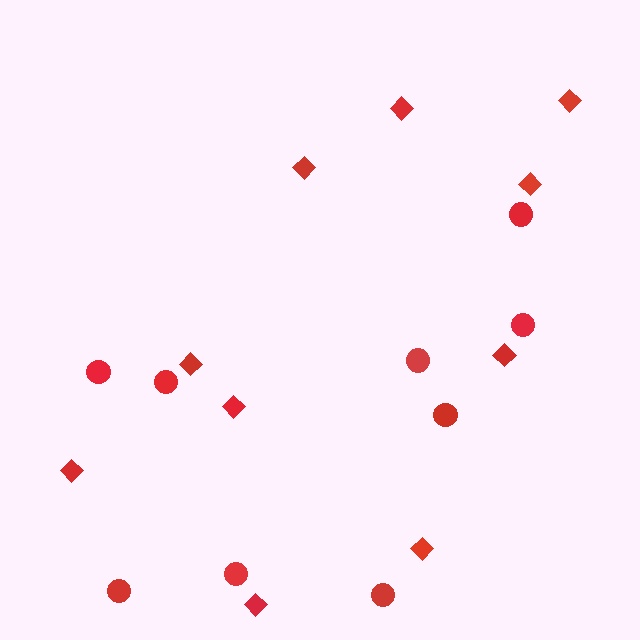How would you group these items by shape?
There are 2 groups: one group of diamonds (10) and one group of circles (9).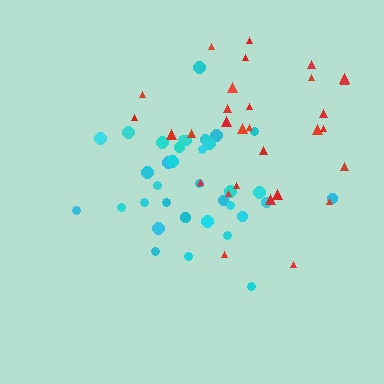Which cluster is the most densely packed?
Cyan.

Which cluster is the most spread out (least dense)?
Red.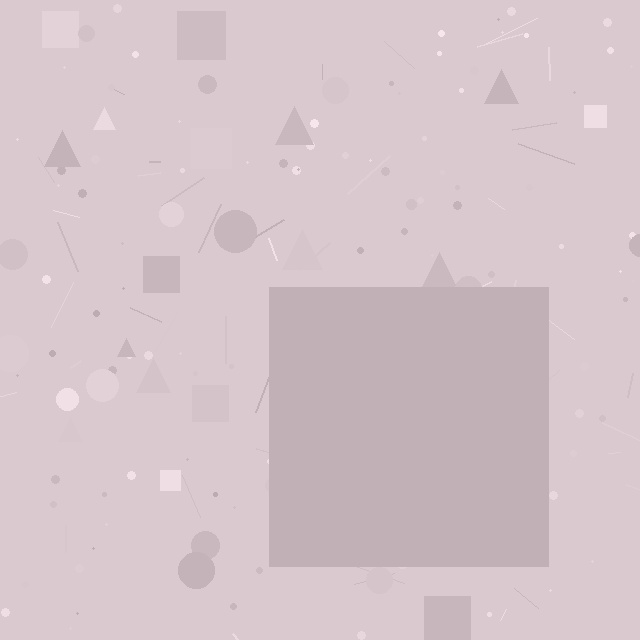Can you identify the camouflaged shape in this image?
The camouflaged shape is a square.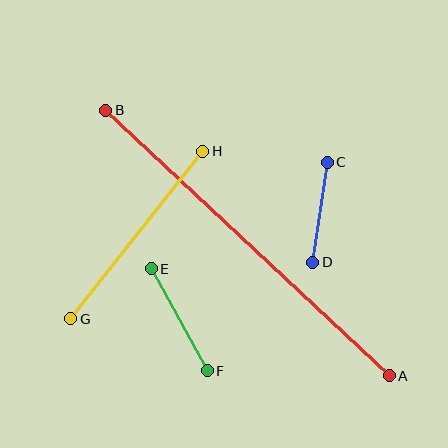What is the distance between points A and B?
The distance is approximately 388 pixels.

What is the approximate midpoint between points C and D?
The midpoint is at approximately (320, 212) pixels.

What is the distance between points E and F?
The distance is approximately 117 pixels.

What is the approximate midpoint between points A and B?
The midpoint is at approximately (248, 243) pixels.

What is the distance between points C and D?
The distance is approximately 102 pixels.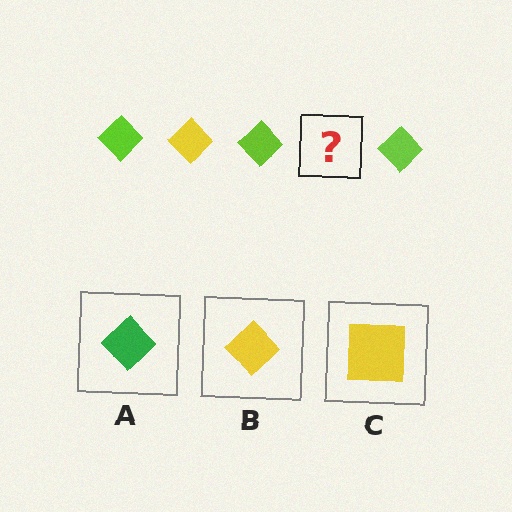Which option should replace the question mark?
Option B.